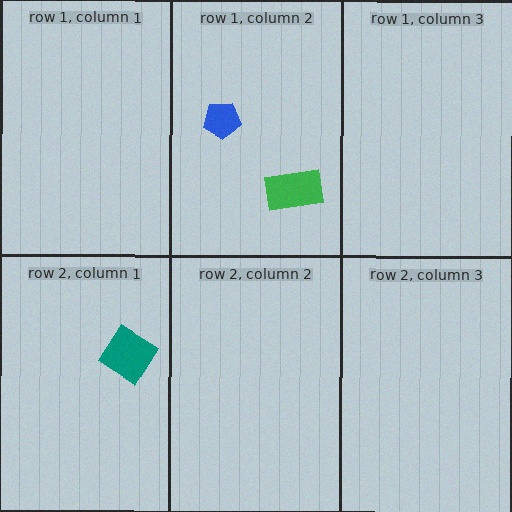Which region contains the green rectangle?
The row 1, column 2 region.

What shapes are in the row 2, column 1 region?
The teal diamond.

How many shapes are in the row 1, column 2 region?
2.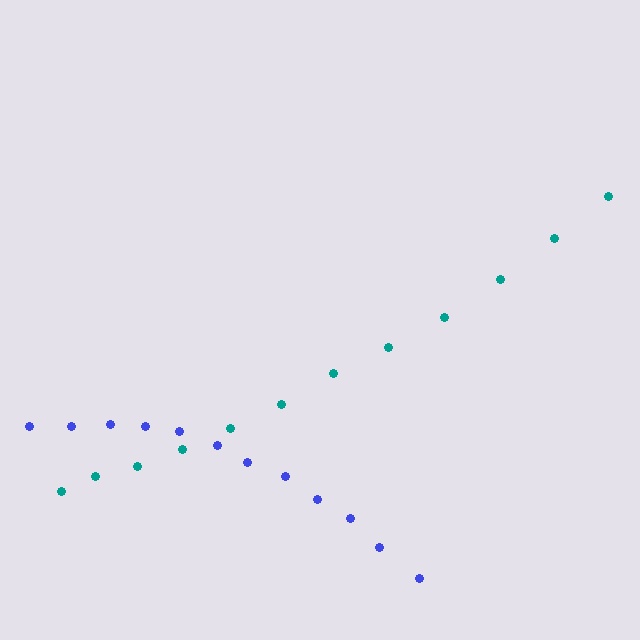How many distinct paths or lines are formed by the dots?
There are 2 distinct paths.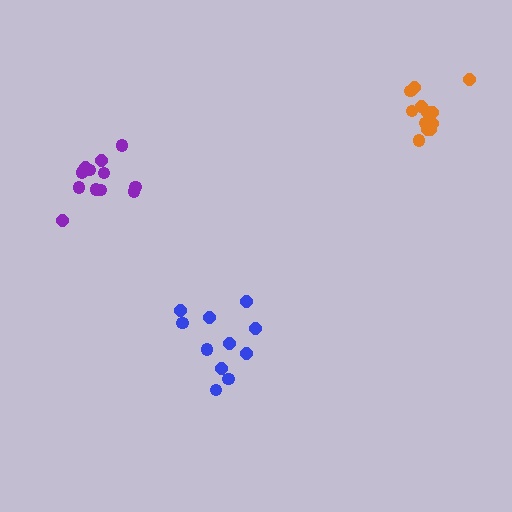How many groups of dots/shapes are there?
There are 3 groups.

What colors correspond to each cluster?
The clusters are colored: purple, blue, orange.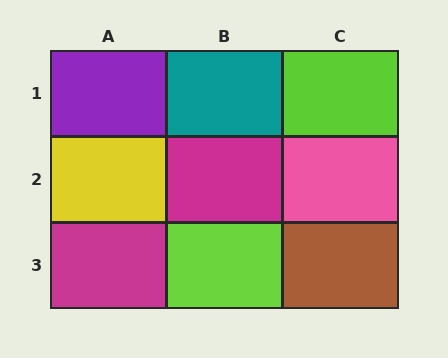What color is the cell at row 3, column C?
Brown.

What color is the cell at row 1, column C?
Lime.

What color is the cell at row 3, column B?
Lime.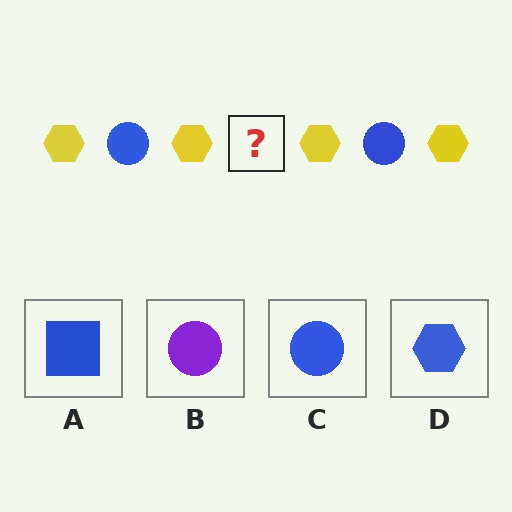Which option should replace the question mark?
Option C.